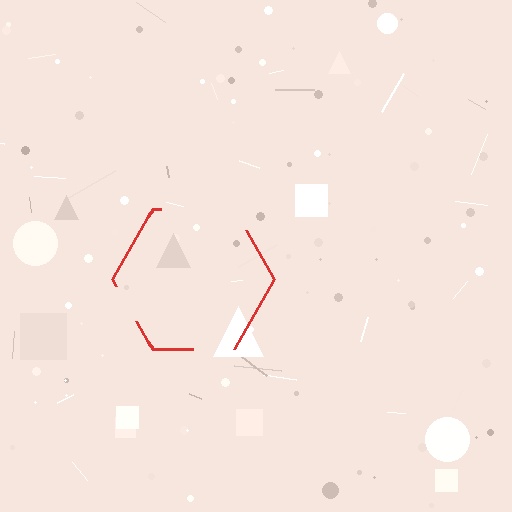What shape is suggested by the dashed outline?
The dashed outline suggests a hexagon.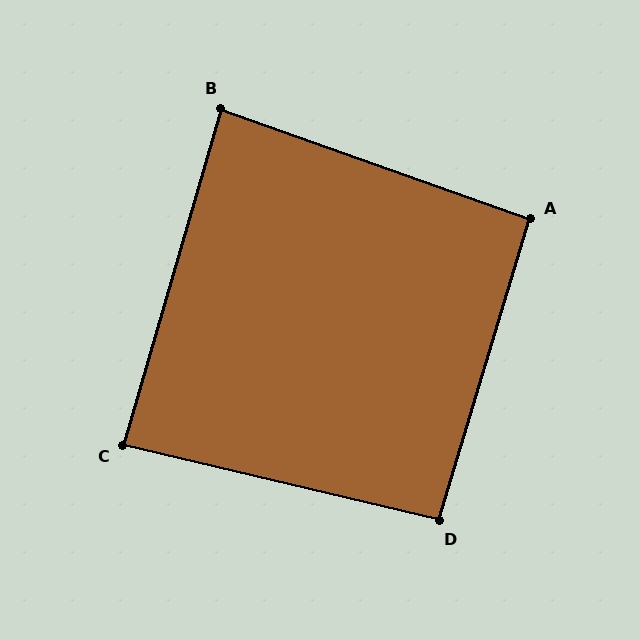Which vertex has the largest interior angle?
D, at approximately 93 degrees.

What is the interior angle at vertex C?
Approximately 87 degrees (approximately right).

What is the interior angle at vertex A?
Approximately 93 degrees (approximately right).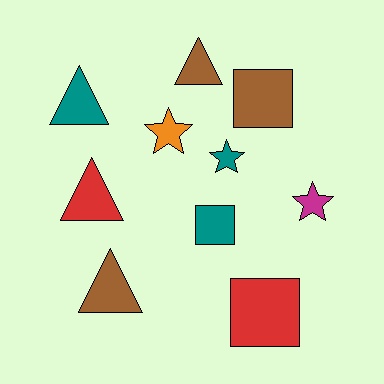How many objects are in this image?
There are 10 objects.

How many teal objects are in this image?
There are 3 teal objects.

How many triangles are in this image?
There are 4 triangles.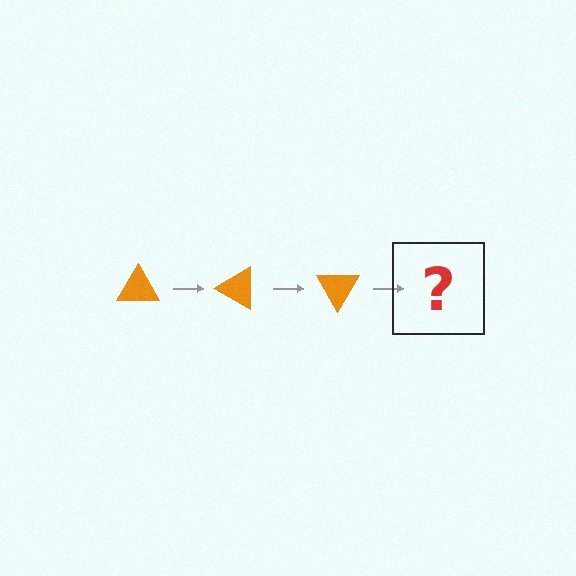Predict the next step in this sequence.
The next step is an orange triangle rotated 90 degrees.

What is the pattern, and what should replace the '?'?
The pattern is that the triangle rotates 30 degrees each step. The '?' should be an orange triangle rotated 90 degrees.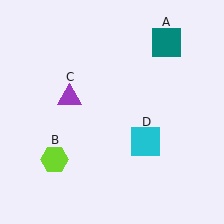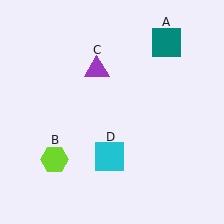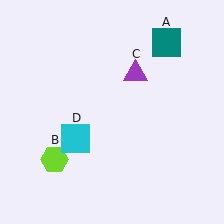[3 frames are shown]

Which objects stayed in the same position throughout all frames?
Teal square (object A) and lime hexagon (object B) remained stationary.